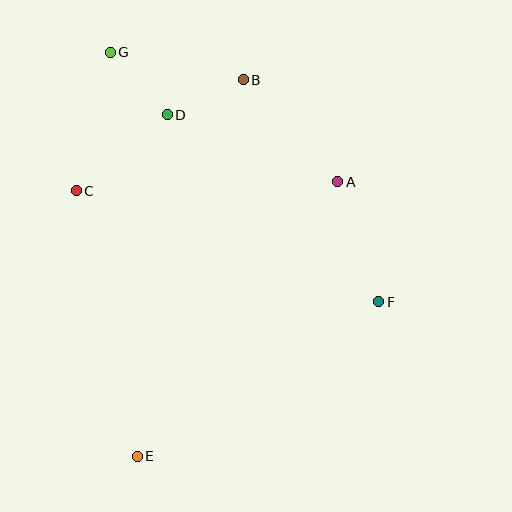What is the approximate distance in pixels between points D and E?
The distance between D and E is approximately 343 pixels.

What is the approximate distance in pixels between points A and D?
The distance between A and D is approximately 183 pixels.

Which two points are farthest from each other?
Points E and G are farthest from each other.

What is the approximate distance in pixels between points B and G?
The distance between B and G is approximately 136 pixels.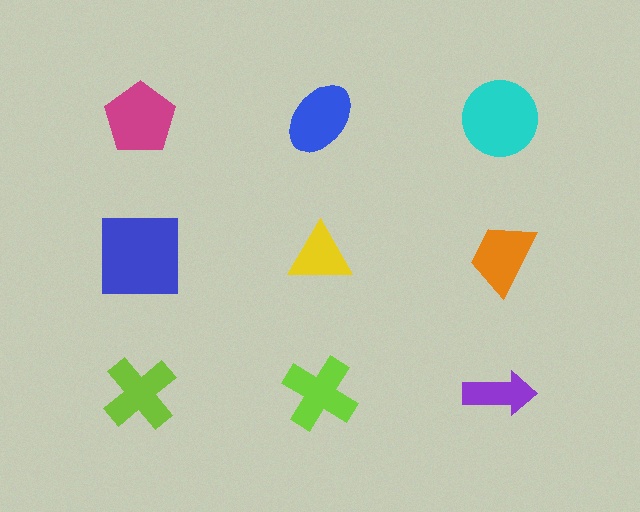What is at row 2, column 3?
An orange trapezoid.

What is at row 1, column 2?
A blue ellipse.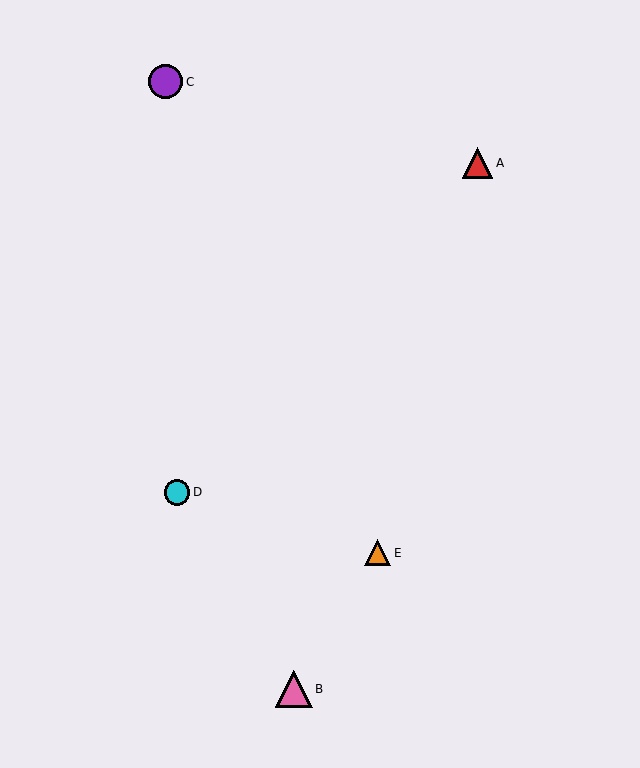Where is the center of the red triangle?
The center of the red triangle is at (477, 163).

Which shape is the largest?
The pink triangle (labeled B) is the largest.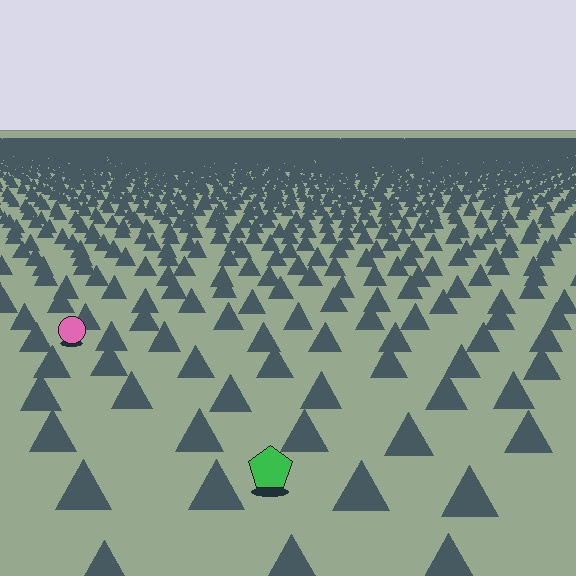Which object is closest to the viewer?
The green pentagon is closest. The texture marks near it are larger and more spread out.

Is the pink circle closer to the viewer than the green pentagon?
No. The green pentagon is closer — you can tell from the texture gradient: the ground texture is coarser near it.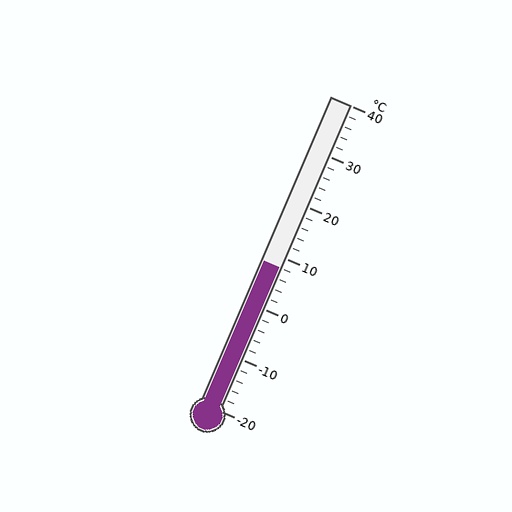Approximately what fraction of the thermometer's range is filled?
The thermometer is filled to approximately 45% of its range.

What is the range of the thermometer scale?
The thermometer scale ranges from -20°C to 40°C.